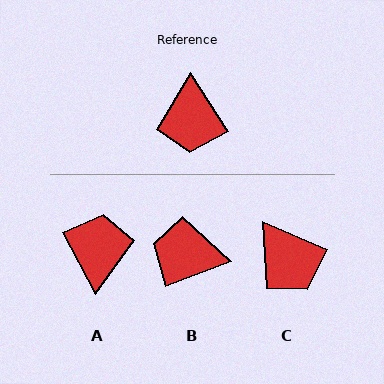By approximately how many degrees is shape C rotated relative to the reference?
Approximately 34 degrees counter-clockwise.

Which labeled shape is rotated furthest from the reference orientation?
A, about 174 degrees away.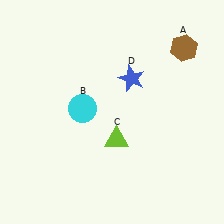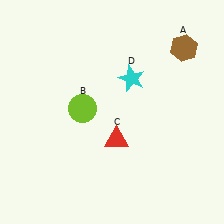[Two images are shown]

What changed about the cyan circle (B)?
In Image 1, B is cyan. In Image 2, it changed to lime.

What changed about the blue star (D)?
In Image 1, D is blue. In Image 2, it changed to cyan.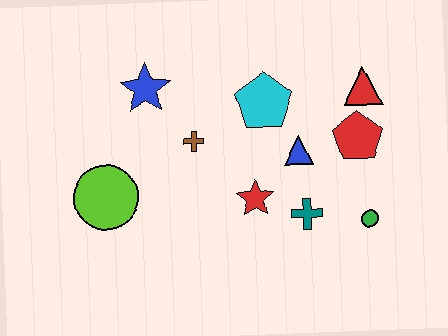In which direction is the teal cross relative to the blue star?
The teal cross is to the right of the blue star.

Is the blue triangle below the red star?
No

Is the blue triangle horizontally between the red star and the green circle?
Yes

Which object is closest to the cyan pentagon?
The blue triangle is closest to the cyan pentagon.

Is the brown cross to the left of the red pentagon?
Yes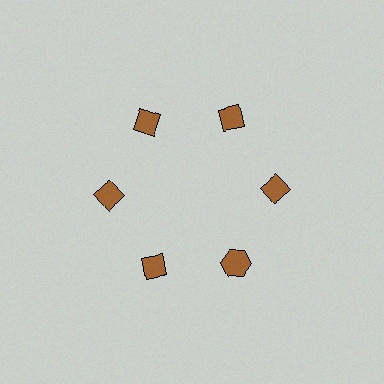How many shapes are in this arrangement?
There are 6 shapes arranged in a ring pattern.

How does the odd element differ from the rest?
It has a different shape: hexagon instead of diamond.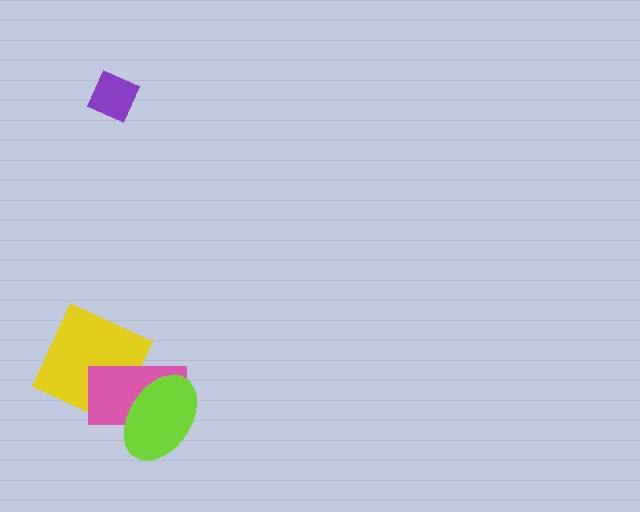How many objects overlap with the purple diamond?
0 objects overlap with the purple diamond.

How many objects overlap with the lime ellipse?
1 object overlaps with the lime ellipse.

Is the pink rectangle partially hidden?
Yes, it is partially covered by another shape.